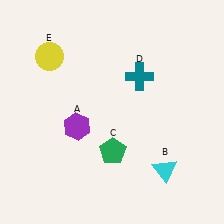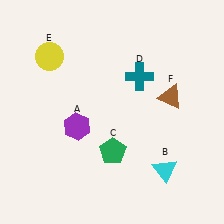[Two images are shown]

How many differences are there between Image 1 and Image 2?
There is 1 difference between the two images.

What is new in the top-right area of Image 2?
A brown triangle (F) was added in the top-right area of Image 2.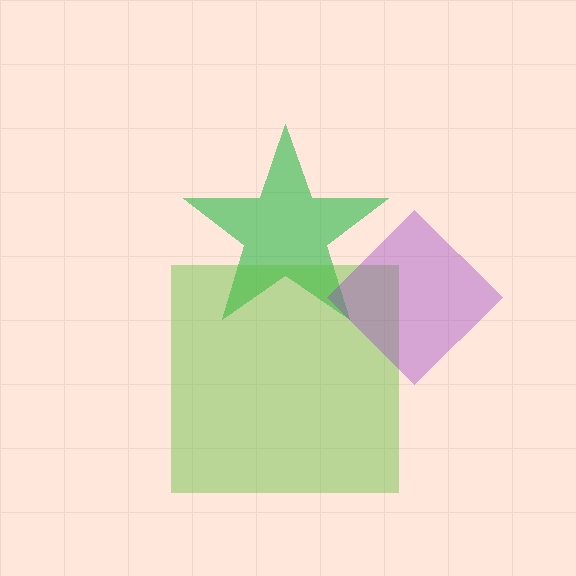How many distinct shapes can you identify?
There are 3 distinct shapes: a green star, a lime square, a purple diamond.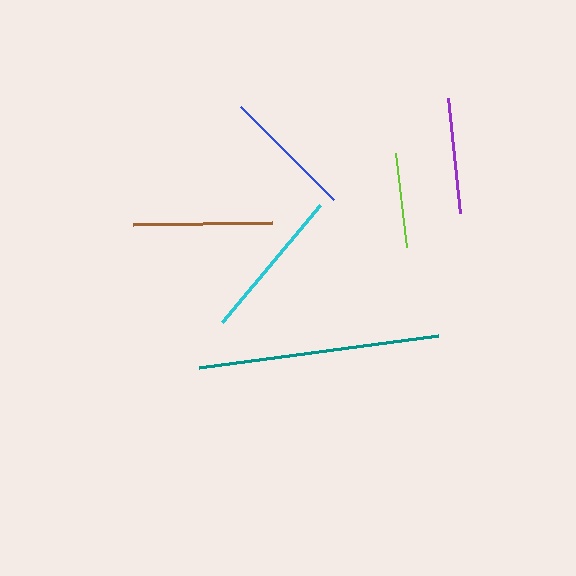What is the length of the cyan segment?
The cyan segment is approximately 153 pixels long.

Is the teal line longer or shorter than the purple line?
The teal line is longer than the purple line.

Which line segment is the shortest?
The lime line is the shortest at approximately 94 pixels.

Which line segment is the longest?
The teal line is the longest at approximately 241 pixels.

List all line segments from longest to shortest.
From longest to shortest: teal, cyan, brown, blue, purple, lime.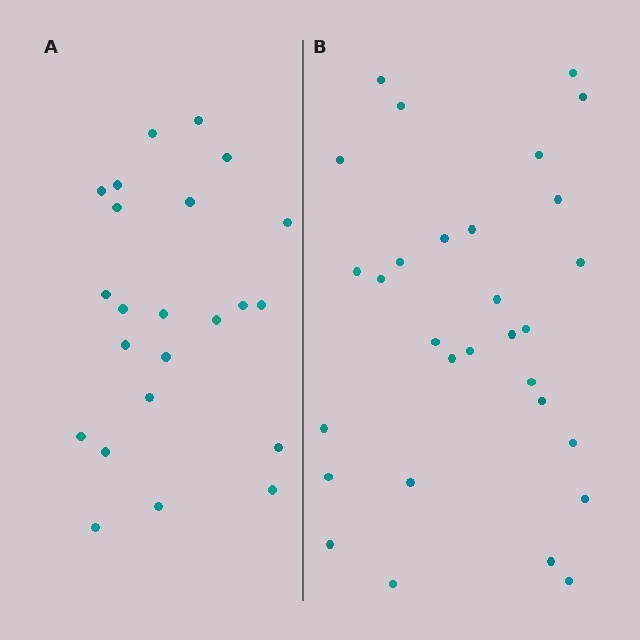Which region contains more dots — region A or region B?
Region B (the right region) has more dots.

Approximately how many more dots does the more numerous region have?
Region B has roughly 8 or so more dots than region A.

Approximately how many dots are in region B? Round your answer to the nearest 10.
About 30 dots.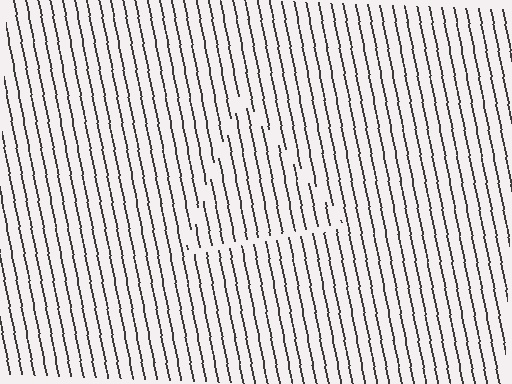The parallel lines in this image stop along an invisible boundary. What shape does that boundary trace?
An illusory triangle. The interior of the shape contains the same grating, shifted by half a period — the contour is defined by the phase discontinuity where line-ends from the inner and outer gratings abut.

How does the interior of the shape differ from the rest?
The interior of the shape contains the same grating, shifted by half a period — the contour is defined by the phase discontinuity where line-ends from the inner and outer gratings abut.